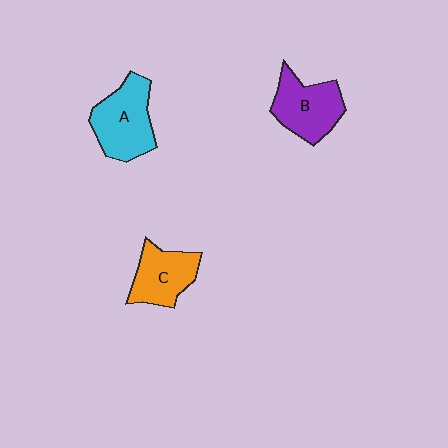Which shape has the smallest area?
Shape C (orange).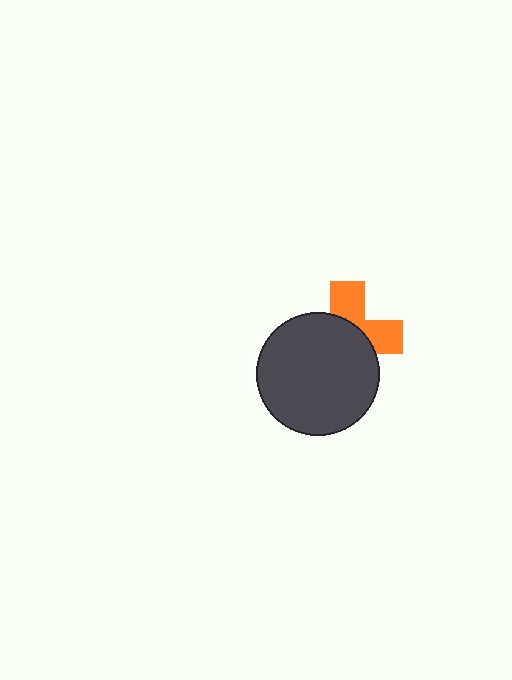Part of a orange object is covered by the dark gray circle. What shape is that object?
It is a cross.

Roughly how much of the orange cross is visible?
A small part of it is visible (roughly 40%).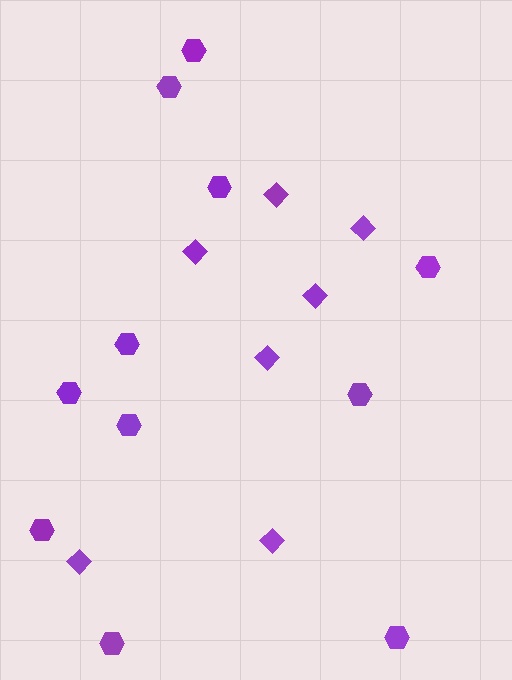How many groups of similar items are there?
There are 2 groups: one group of hexagons (11) and one group of diamonds (7).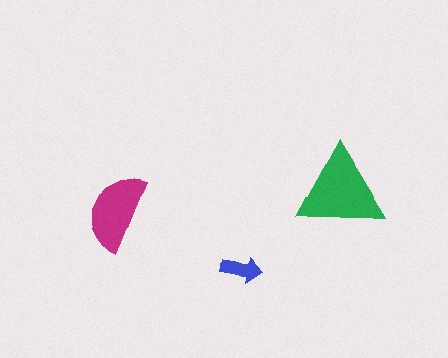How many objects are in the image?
There are 3 objects in the image.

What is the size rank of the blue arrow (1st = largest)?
3rd.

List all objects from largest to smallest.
The green triangle, the magenta semicircle, the blue arrow.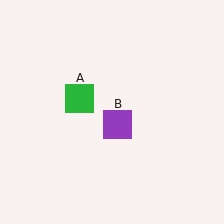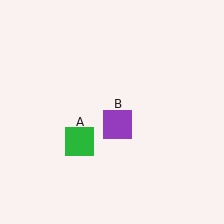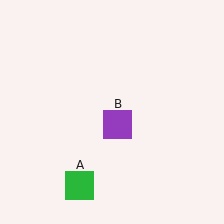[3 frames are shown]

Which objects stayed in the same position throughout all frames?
Purple square (object B) remained stationary.